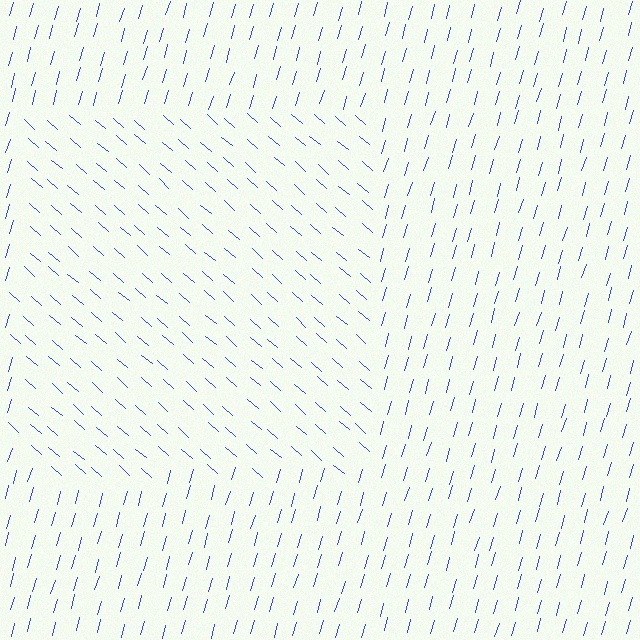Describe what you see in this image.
The image is filled with small blue line segments. A rectangle region in the image has lines oriented differently from the surrounding lines, creating a visible texture boundary.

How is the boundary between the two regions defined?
The boundary is defined purely by a change in line orientation (approximately 65 degrees difference). All lines are the same color and thickness.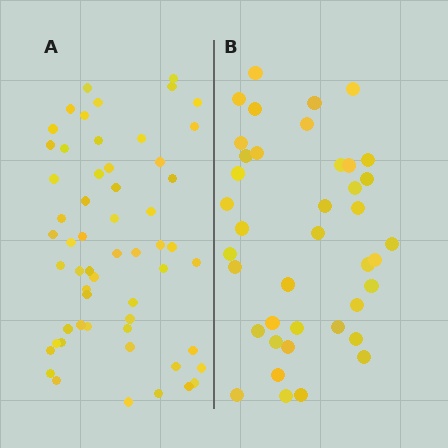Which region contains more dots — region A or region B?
Region A (the left region) has more dots.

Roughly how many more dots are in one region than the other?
Region A has approximately 15 more dots than region B.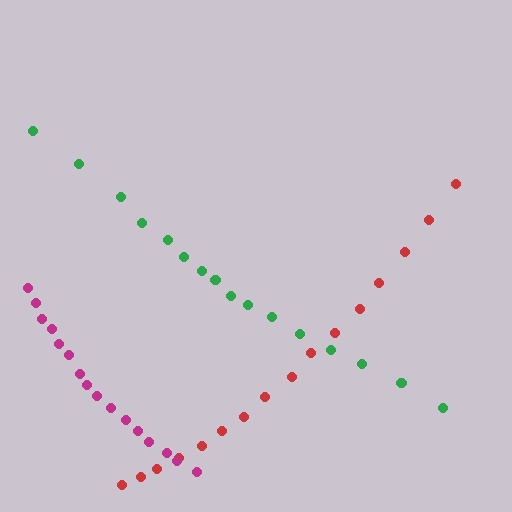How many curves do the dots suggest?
There are 3 distinct paths.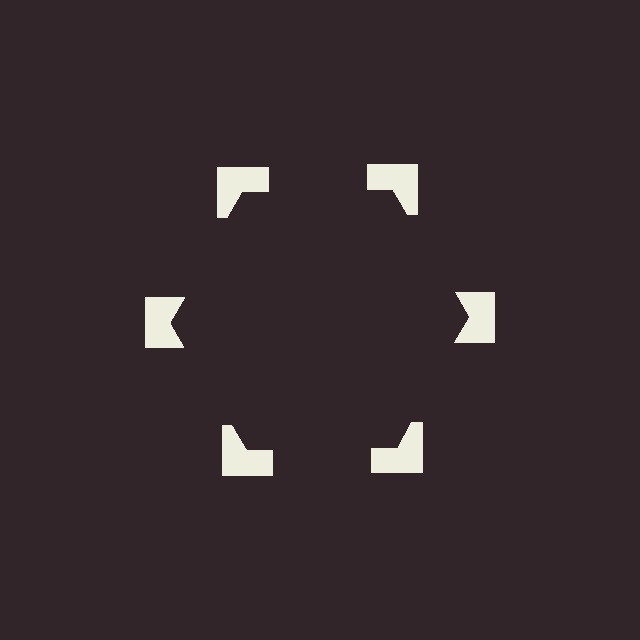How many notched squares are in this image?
There are 6 — one at each vertex of the illusory hexagon.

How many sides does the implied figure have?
6 sides.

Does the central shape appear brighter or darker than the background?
It typically appears slightly darker than the background, even though no actual brightness change is drawn.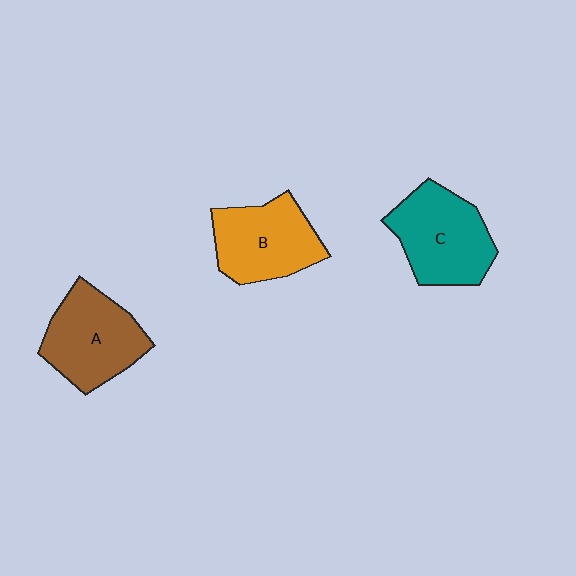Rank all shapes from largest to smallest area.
From largest to smallest: C (teal), A (brown), B (orange).